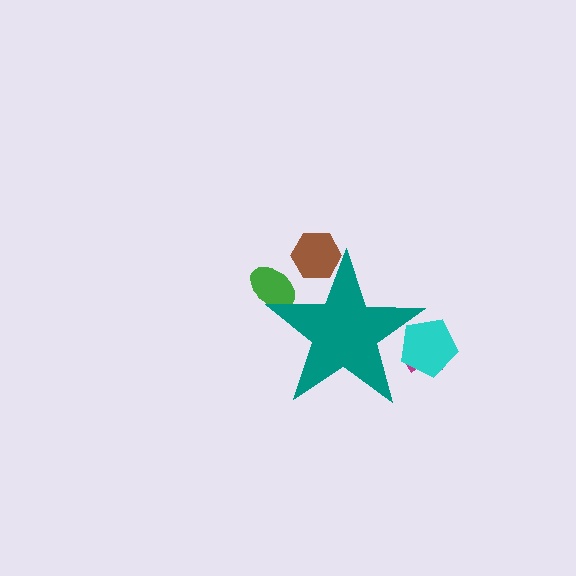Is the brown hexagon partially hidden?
Yes, the brown hexagon is partially hidden behind the teal star.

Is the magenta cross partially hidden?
Yes, the magenta cross is partially hidden behind the teal star.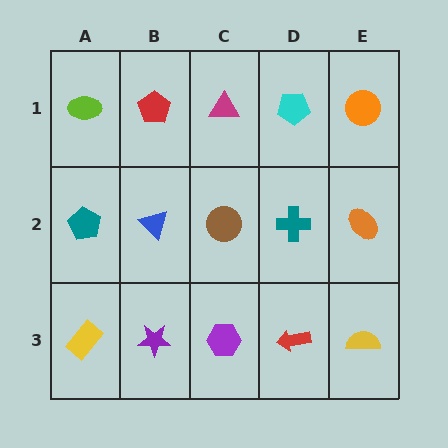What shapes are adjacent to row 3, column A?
A teal pentagon (row 2, column A), a purple star (row 3, column B).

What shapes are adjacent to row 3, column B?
A blue triangle (row 2, column B), a yellow rectangle (row 3, column A), a purple hexagon (row 3, column C).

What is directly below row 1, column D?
A teal cross.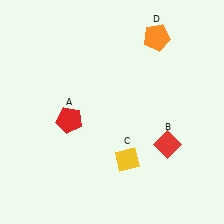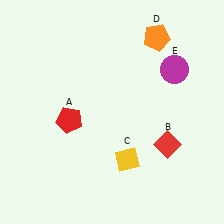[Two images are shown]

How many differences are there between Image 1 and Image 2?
There is 1 difference between the two images.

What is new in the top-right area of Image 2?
A magenta circle (E) was added in the top-right area of Image 2.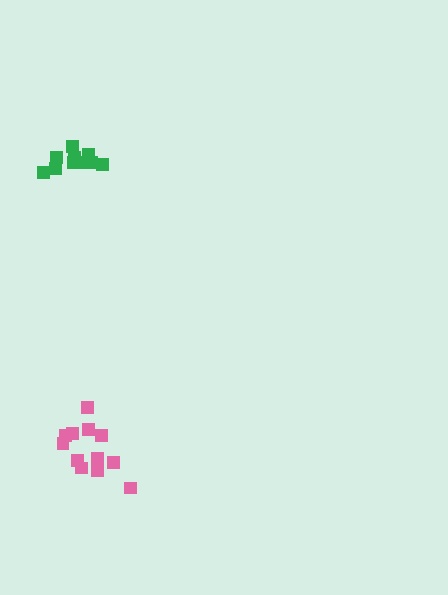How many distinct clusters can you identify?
There are 2 distinct clusters.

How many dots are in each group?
Group 1: 10 dots, Group 2: 12 dots (22 total).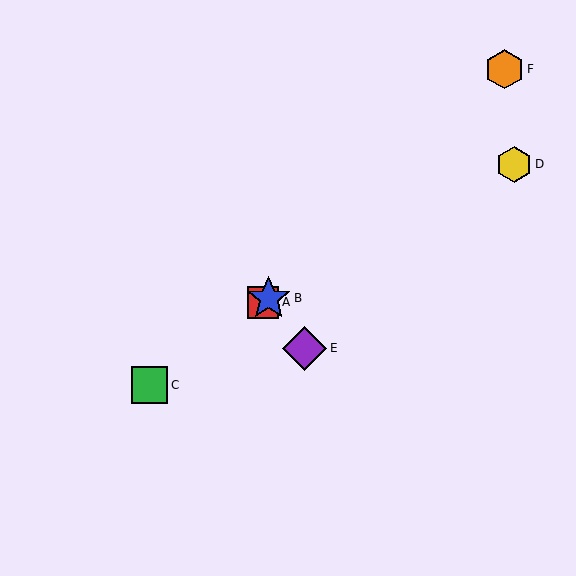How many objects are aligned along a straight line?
3 objects (A, B, C) are aligned along a straight line.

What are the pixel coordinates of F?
Object F is at (504, 69).